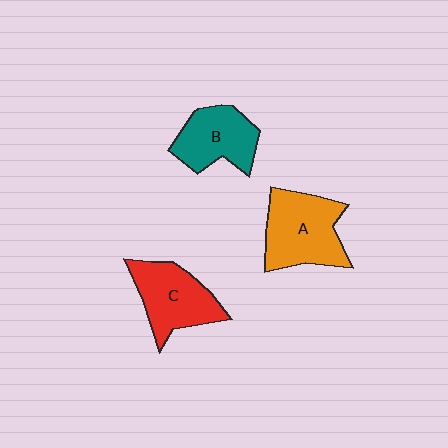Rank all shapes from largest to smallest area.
From largest to smallest: A (orange), C (red), B (teal).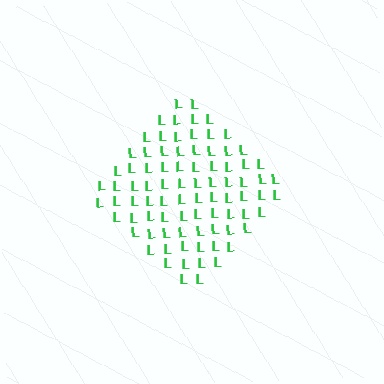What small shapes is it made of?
It is made of small letter L's.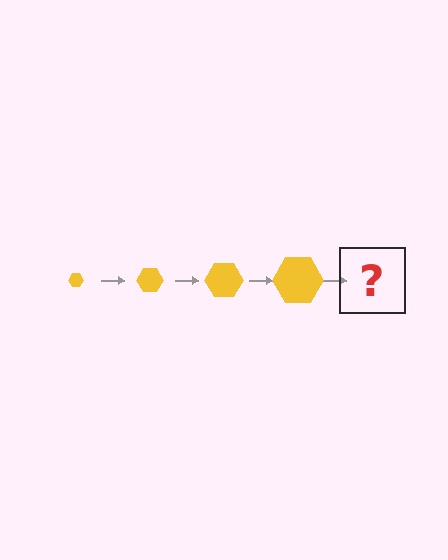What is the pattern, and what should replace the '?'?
The pattern is that the hexagon gets progressively larger each step. The '?' should be a yellow hexagon, larger than the previous one.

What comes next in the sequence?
The next element should be a yellow hexagon, larger than the previous one.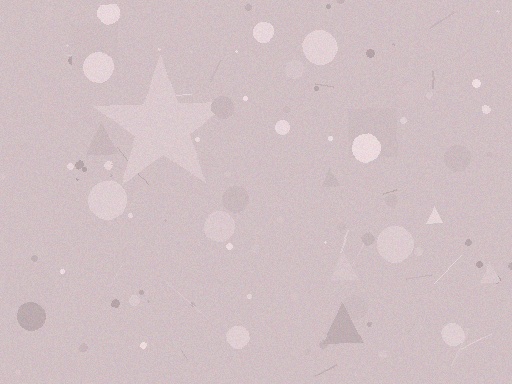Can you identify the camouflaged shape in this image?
The camouflaged shape is a star.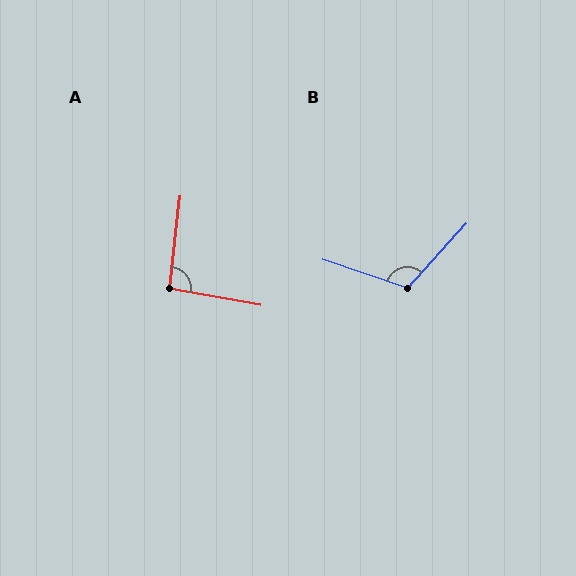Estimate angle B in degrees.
Approximately 113 degrees.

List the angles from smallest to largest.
A (94°), B (113°).